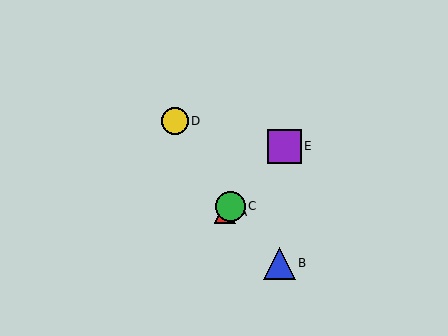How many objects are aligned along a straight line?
3 objects (A, C, E) are aligned along a straight line.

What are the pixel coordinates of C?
Object C is at (230, 206).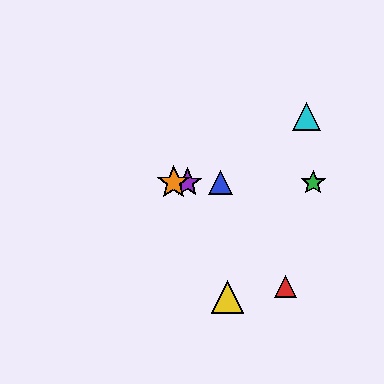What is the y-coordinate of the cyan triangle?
The cyan triangle is at y≈117.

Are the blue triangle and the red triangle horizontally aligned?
No, the blue triangle is at y≈183 and the red triangle is at y≈287.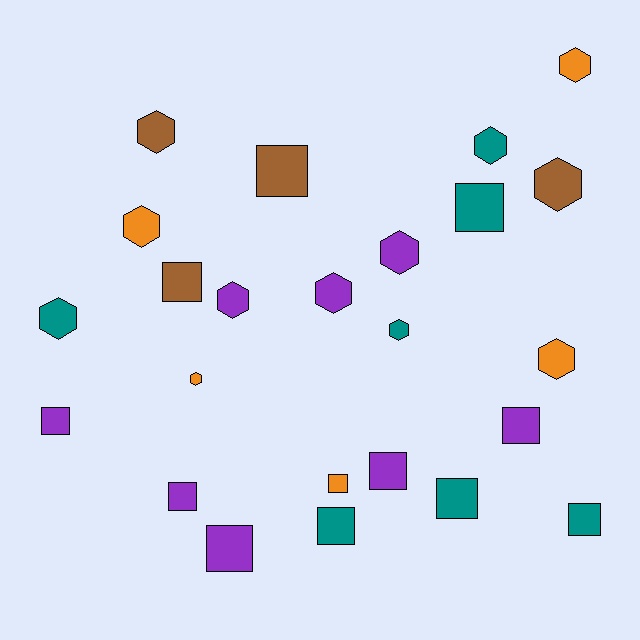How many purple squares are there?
There are 5 purple squares.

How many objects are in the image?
There are 24 objects.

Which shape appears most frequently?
Hexagon, with 12 objects.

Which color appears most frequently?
Purple, with 8 objects.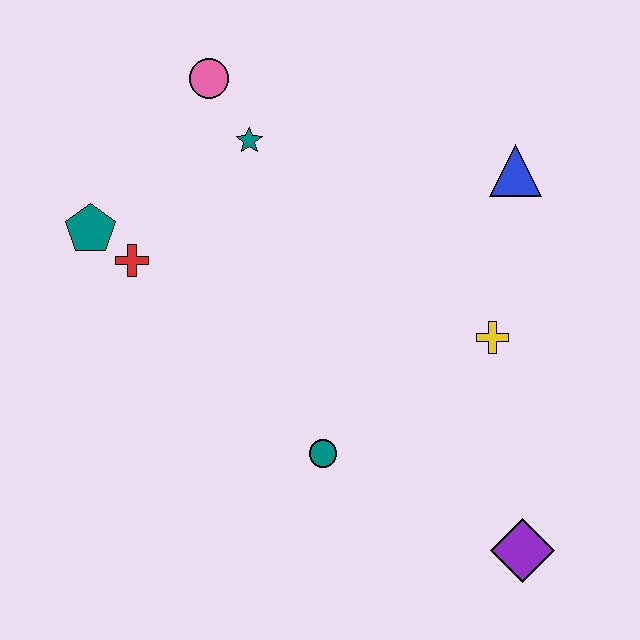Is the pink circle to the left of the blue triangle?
Yes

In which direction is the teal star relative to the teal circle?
The teal star is above the teal circle.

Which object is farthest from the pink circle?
The purple diamond is farthest from the pink circle.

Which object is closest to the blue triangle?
The yellow cross is closest to the blue triangle.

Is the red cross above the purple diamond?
Yes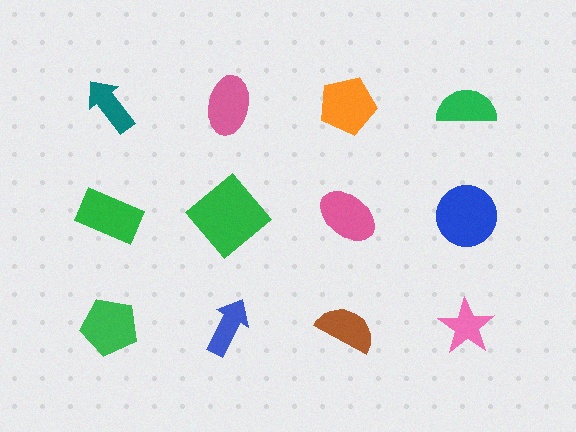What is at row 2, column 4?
A blue circle.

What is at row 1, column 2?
A pink ellipse.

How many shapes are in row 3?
4 shapes.